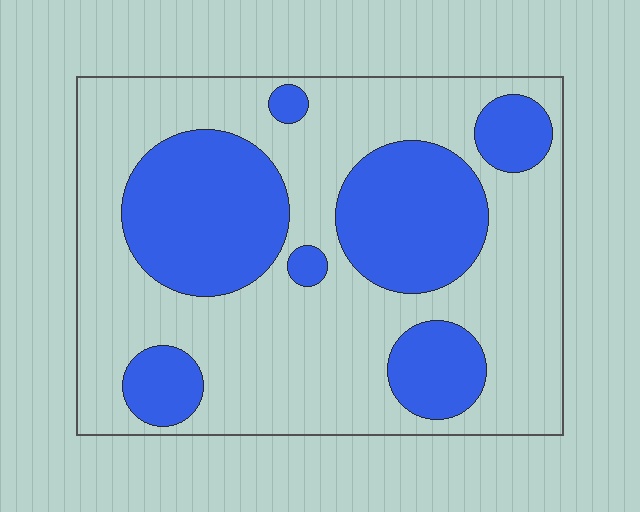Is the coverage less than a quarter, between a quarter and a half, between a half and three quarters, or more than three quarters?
Between a quarter and a half.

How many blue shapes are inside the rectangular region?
7.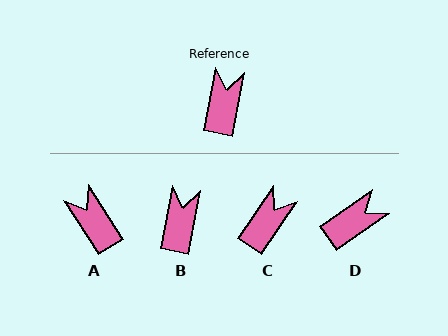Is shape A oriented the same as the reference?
No, it is off by about 43 degrees.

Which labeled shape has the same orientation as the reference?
B.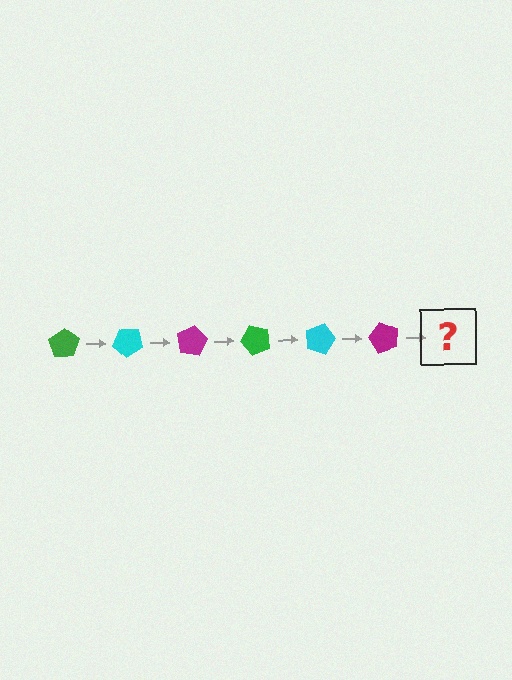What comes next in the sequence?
The next element should be a green pentagon, rotated 240 degrees from the start.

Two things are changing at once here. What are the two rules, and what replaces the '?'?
The two rules are that it rotates 40 degrees each step and the color cycles through green, cyan, and magenta. The '?' should be a green pentagon, rotated 240 degrees from the start.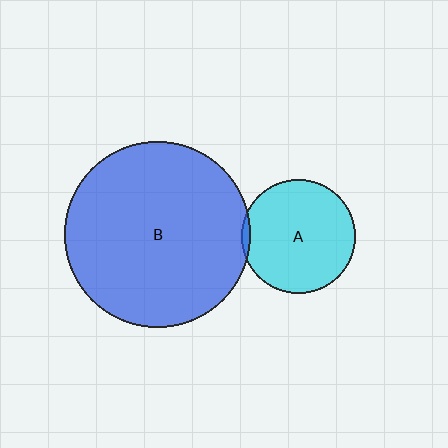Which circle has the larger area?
Circle B (blue).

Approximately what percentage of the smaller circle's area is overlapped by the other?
Approximately 5%.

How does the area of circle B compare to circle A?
Approximately 2.7 times.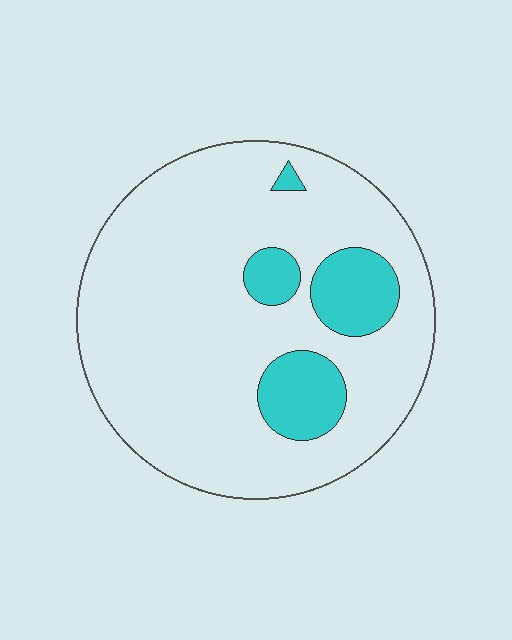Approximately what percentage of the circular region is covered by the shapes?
Approximately 15%.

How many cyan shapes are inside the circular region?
4.